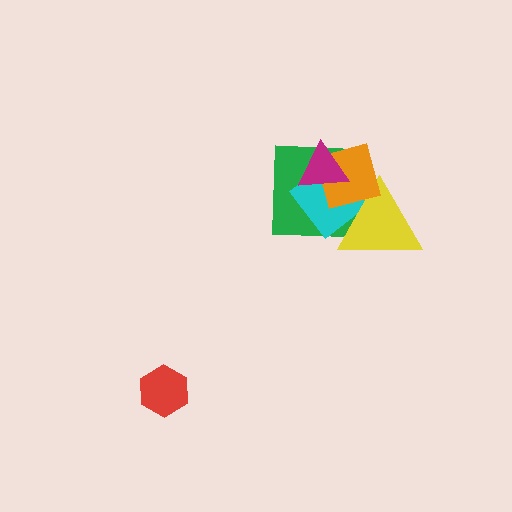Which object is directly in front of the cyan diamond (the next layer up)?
The yellow triangle is directly in front of the cyan diamond.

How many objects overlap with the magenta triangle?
3 objects overlap with the magenta triangle.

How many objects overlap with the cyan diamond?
4 objects overlap with the cyan diamond.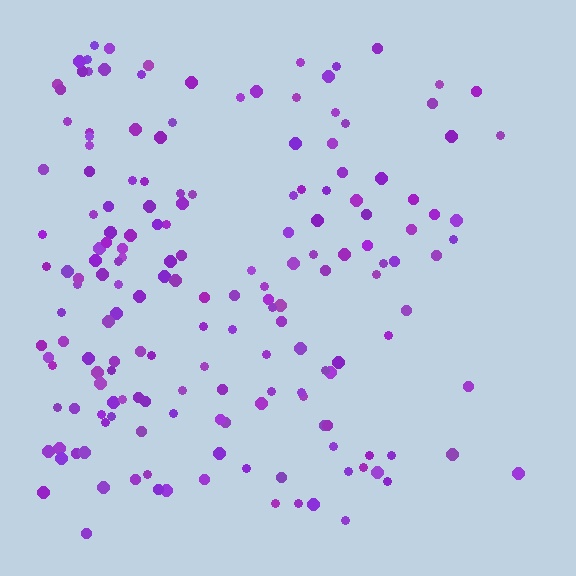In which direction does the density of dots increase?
From right to left, with the left side densest.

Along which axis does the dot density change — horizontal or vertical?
Horizontal.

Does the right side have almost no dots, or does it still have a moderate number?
Still a moderate number, just noticeably fewer than the left.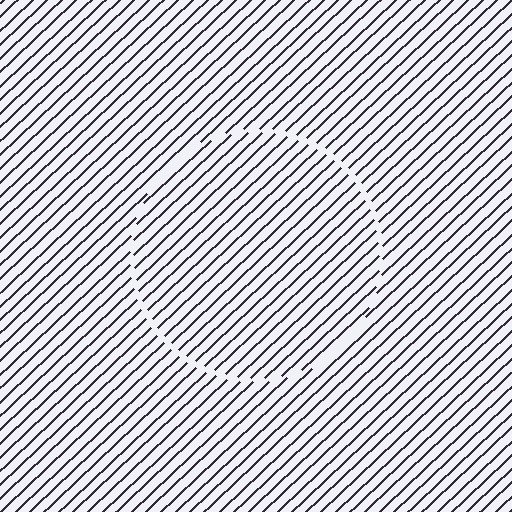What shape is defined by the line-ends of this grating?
An illusory circle. The interior of the shape contains the same grating, shifted by half a period — the contour is defined by the phase discontinuity where line-ends from the inner and outer gratings abut.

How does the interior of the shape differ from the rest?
The interior of the shape contains the same grating, shifted by half a period — the contour is defined by the phase discontinuity where line-ends from the inner and outer gratings abut.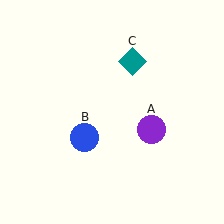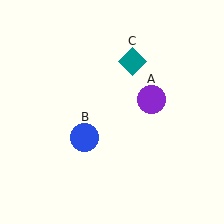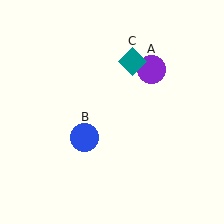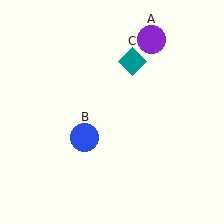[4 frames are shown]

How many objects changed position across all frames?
1 object changed position: purple circle (object A).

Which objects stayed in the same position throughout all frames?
Blue circle (object B) and teal diamond (object C) remained stationary.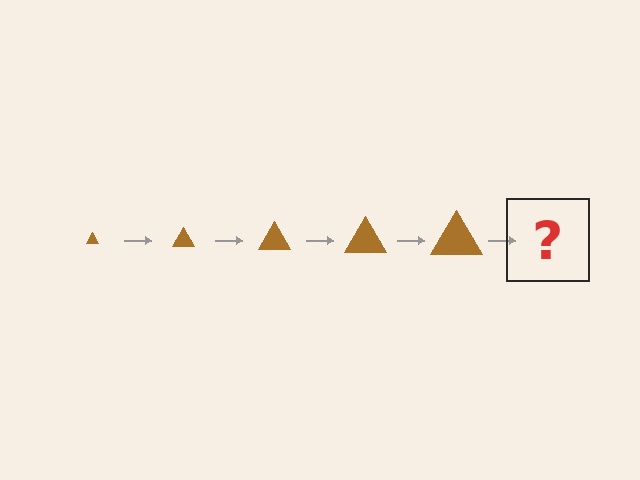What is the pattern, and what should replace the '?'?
The pattern is that the triangle gets progressively larger each step. The '?' should be a brown triangle, larger than the previous one.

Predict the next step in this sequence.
The next step is a brown triangle, larger than the previous one.